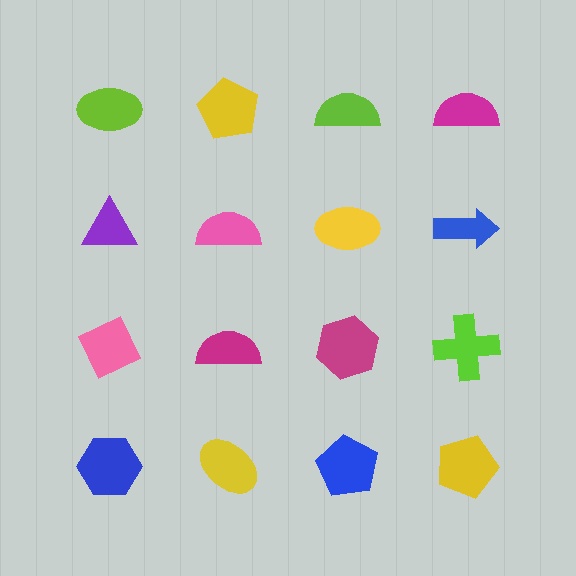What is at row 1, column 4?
A magenta semicircle.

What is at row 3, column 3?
A magenta hexagon.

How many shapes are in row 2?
4 shapes.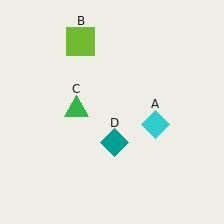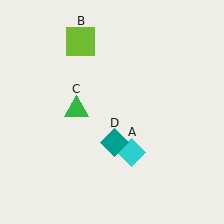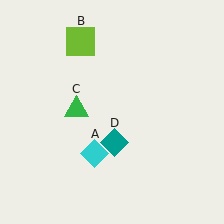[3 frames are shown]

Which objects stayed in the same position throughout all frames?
Lime square (object B) and green triangle (object C) and teal diamond (object D) remained stationary.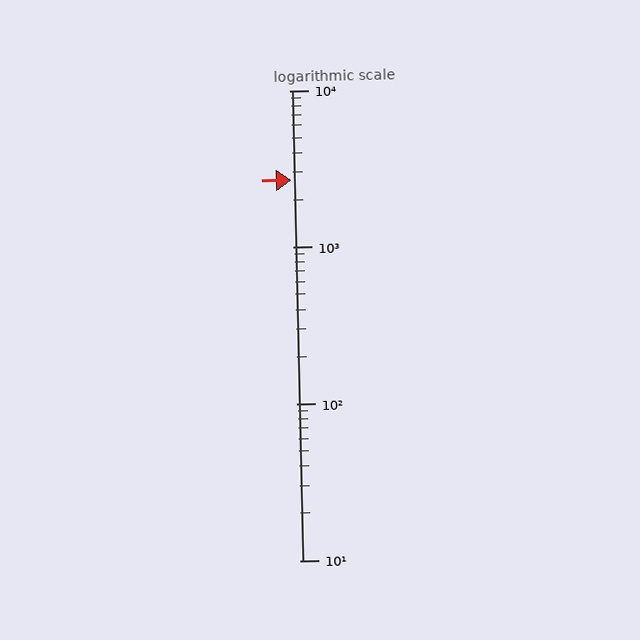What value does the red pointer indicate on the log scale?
The pointer indicates approximately 2700.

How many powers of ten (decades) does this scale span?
The scale spans 3 decades, from 10 to 10000.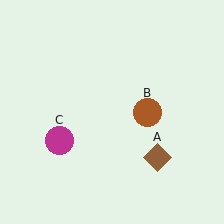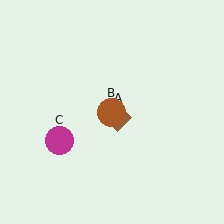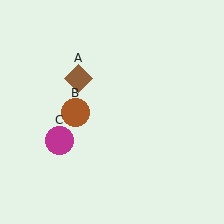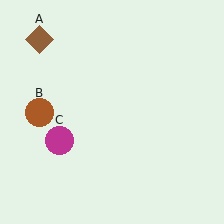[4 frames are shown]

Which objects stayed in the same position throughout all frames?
Magenta circle (object C) remained stationary.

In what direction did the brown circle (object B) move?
The brown circle (object B) moved left.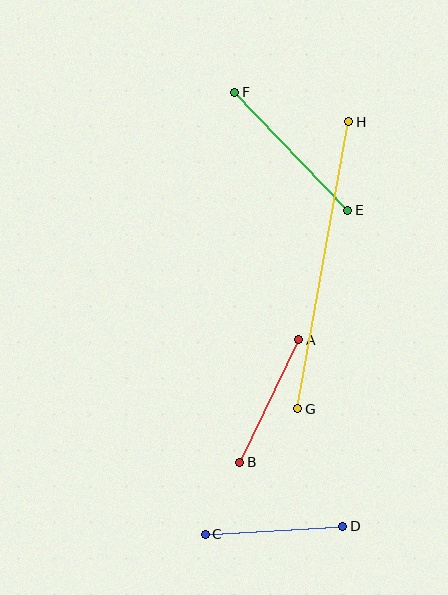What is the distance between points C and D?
The distance is approximately 137 pixels.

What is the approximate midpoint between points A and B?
The midpoint is at approximately (269, 401) pixels.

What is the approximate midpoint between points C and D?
The midpoint is at approximately (274, 530) pixels.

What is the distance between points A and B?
The distance is approximately 136 pixels.